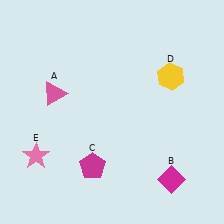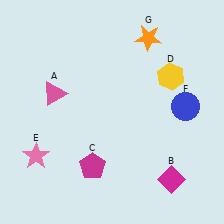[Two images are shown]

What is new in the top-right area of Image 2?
An orange star (G) was added in the top-right area of Image 2.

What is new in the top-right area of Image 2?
A blue circle (F) was added in the top-right area of Image 2.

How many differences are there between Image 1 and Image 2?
There are 2 differences between the two images.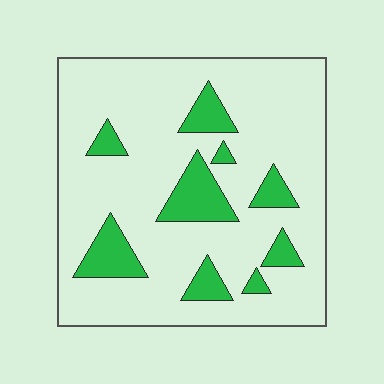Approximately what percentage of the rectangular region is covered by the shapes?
Approximately 15%.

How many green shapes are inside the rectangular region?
9.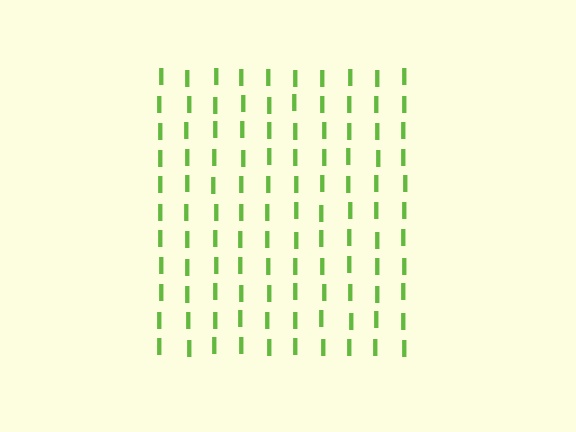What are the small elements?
The small elements are letter I's.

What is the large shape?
The large shape is a square.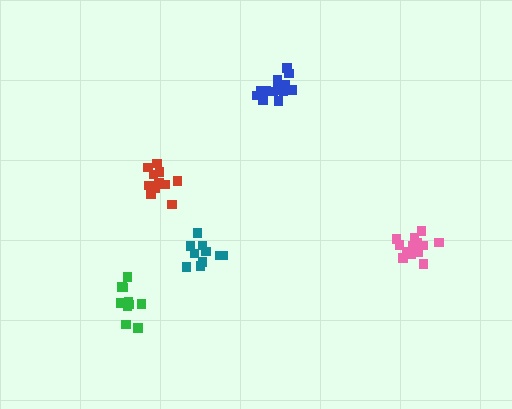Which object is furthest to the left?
The green cluster is leftmost.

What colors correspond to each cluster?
The clusters are colored: green, teal, red, blue, pink.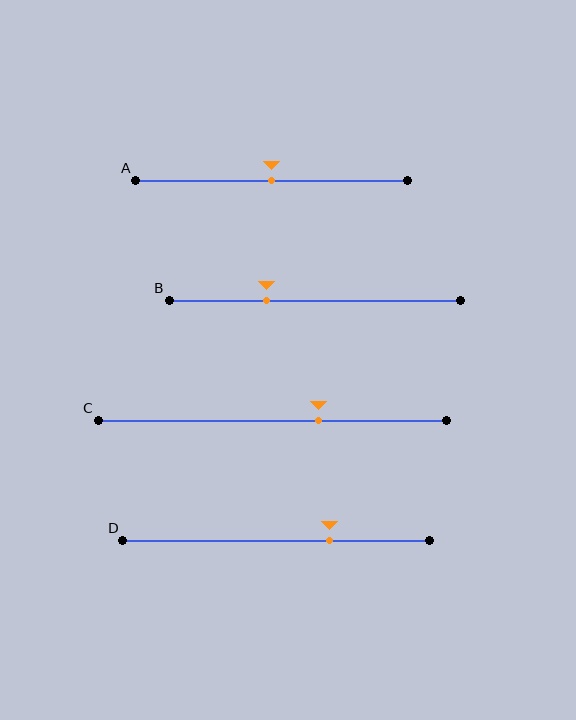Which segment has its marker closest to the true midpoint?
Segment A has its marker closest to the true midpoint.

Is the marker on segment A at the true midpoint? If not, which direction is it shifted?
Yes, the marker on segment A is at the true midpoint.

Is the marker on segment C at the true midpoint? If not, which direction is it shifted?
No, the marker on segment C is shifted to the right by about 13% of the segment length.